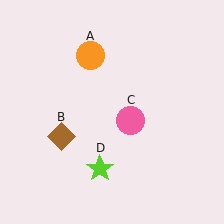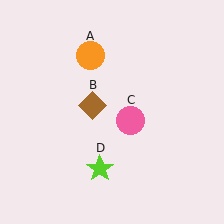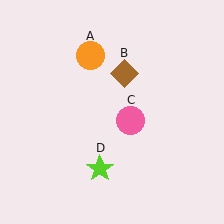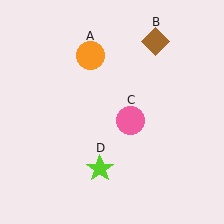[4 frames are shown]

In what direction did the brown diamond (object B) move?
The brown diamond (object B) moved up and to the right.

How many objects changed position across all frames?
1 object changed position: brown diamond (object B).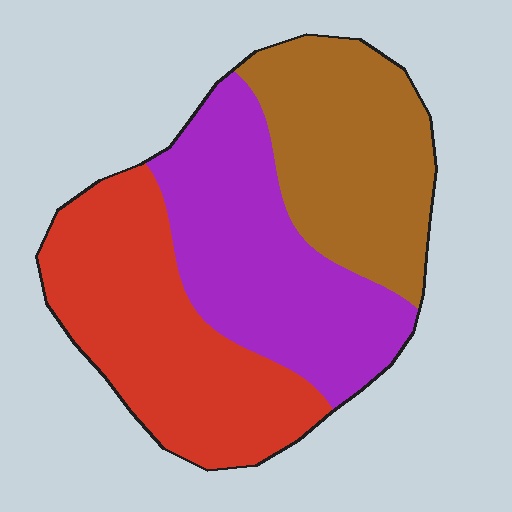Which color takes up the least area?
Brown, at roughly 30%.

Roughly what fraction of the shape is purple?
Purple covers 34% of the shape.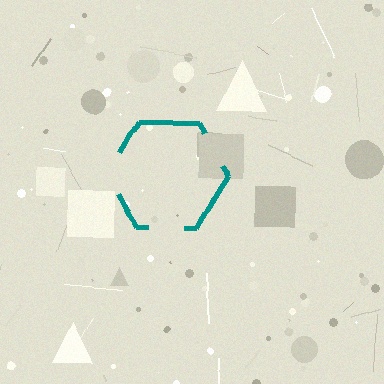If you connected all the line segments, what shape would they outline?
They would outline a hexagon.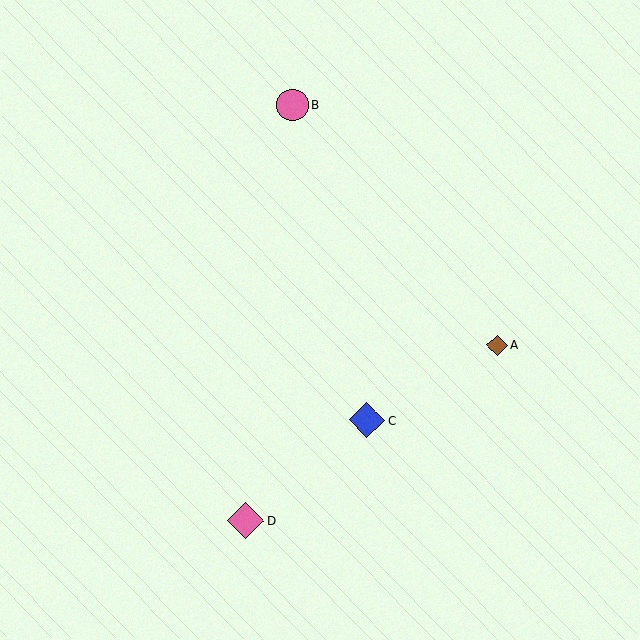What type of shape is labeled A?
Shape A is a brown diamond.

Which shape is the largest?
The pink diamond (labeled D) is the largest.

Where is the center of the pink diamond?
The center of the pink diamond is at (246, 520).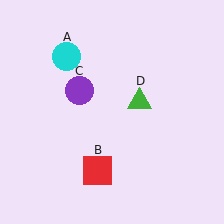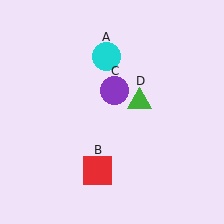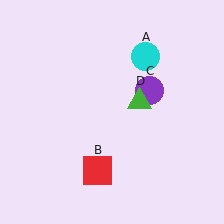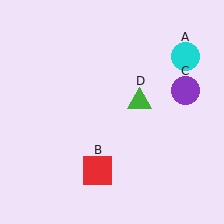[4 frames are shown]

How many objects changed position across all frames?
2 objects changed position: cyan circle (object A), purple circle (object C).